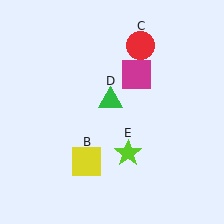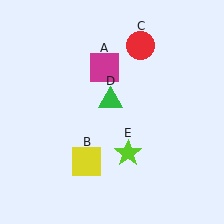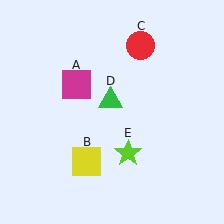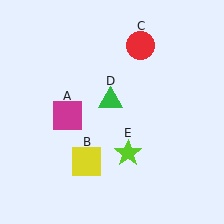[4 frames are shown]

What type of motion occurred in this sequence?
The magenta square (object A) rotated counterclockwise around the center of the scene.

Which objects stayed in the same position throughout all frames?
Yellow square (object B) and red circle (object C) and green triangle (object D) and lime star (object E) remained stationary.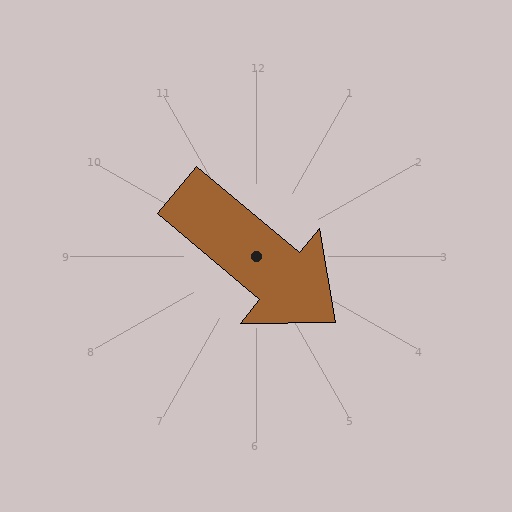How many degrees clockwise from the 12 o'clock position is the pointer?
Approximately 130 degrees.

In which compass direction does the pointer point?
Southeast.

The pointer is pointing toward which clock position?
Roughly 4 o'clock.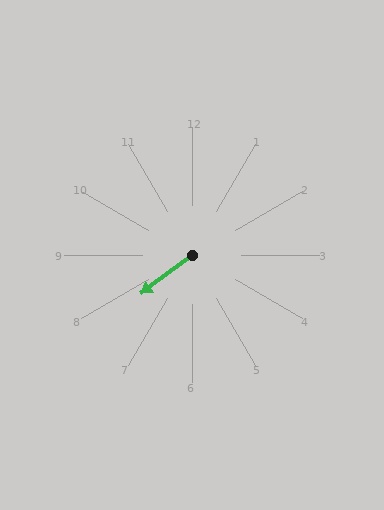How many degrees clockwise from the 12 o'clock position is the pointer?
Approximately 233 degrees.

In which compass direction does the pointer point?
Southwest.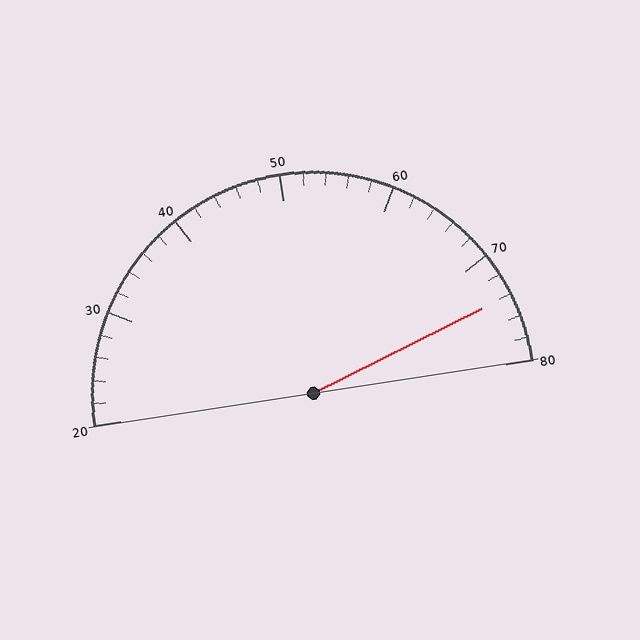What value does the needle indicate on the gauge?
The needle indicates approximately 74.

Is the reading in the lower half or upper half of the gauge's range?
The reading is in the upper half of the range (20 to 80).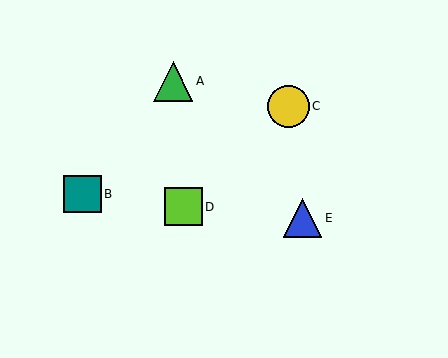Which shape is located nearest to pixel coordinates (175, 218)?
The lime square (labeled D) at (183, 207) is nearest to that location.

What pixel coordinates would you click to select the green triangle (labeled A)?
Click at (173, 81) to select the green triangle A.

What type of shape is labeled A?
Shape A is a green triangle.